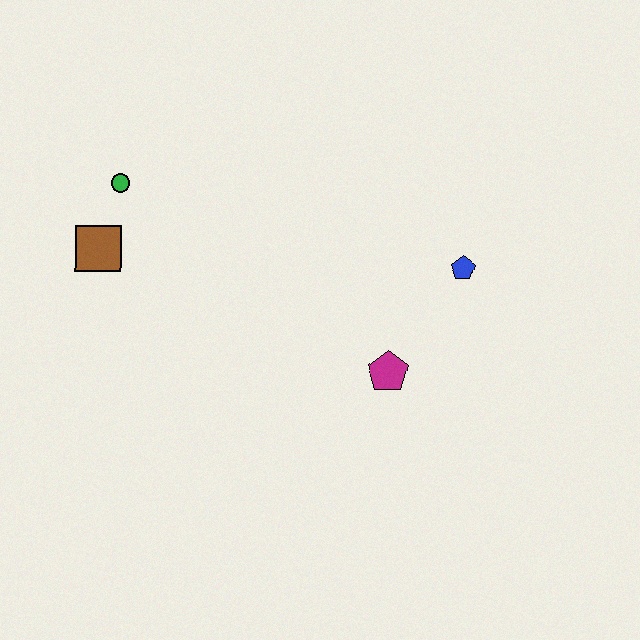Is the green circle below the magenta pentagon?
No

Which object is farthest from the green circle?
The blue pentagon is farthest from the green circle.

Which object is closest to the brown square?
The green circle is closest to the brown square.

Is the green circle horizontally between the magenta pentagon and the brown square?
Yes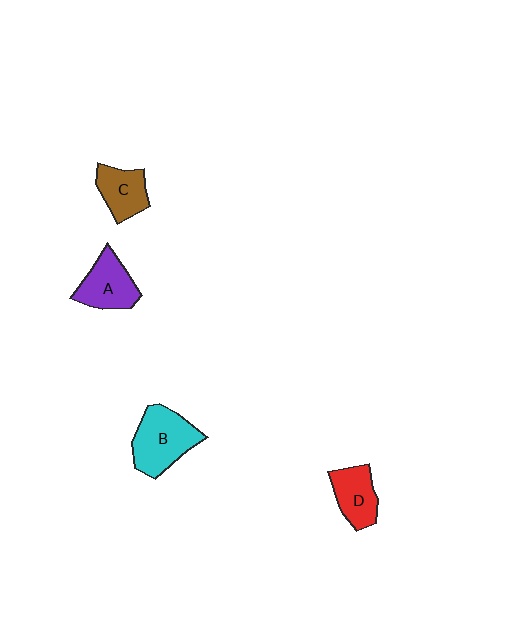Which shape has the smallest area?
Shape C (brown).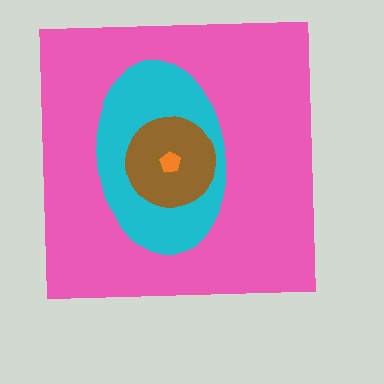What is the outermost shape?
The pink square.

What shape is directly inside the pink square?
The cyan ellipse.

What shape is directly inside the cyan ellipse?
The brown circle.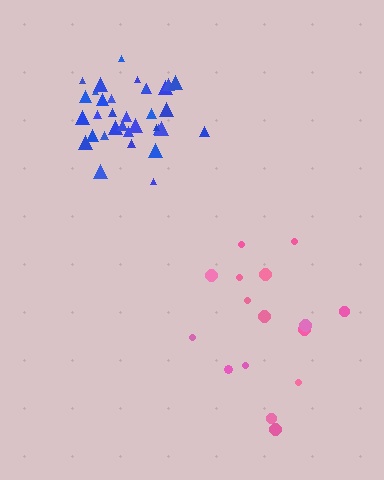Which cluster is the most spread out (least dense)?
Pink.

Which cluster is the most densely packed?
Blue.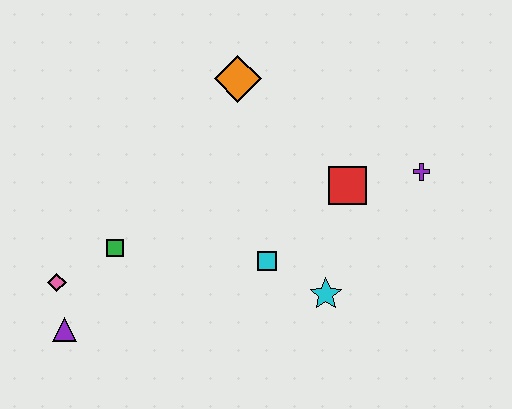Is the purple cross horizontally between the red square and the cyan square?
No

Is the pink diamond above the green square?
No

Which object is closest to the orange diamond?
The red square is closest to the orange diamond.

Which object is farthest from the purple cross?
The purple triangle is farthest from the purple cross.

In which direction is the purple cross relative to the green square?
The purple cross is to the right of the green square.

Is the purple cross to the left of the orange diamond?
No